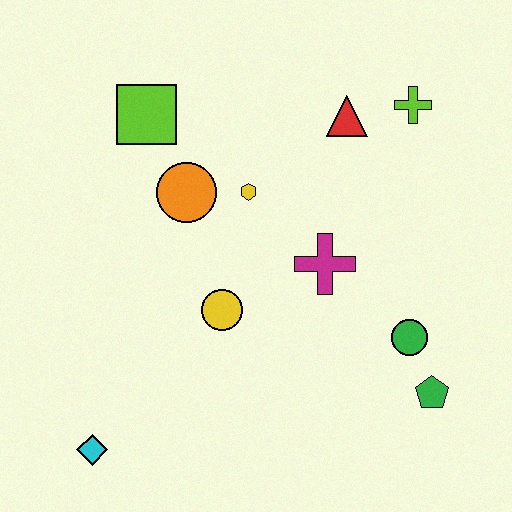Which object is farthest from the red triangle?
The cyan diamond is farthest from the red triangle.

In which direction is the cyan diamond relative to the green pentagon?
The cyan diamond is to the left of the green pentagon.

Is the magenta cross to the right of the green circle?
No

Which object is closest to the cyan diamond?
The yellow circle is closest to the cyan diamond.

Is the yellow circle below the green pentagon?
No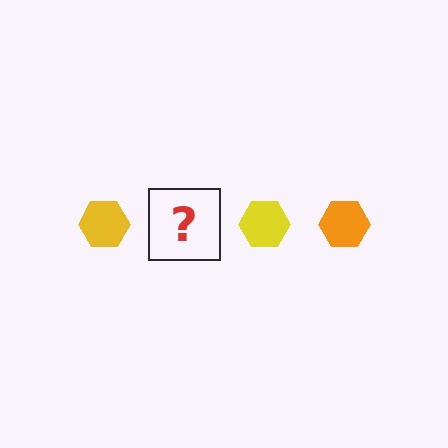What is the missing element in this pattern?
The missing element is an orange hexagon.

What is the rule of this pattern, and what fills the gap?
The rule is that the pattern cycles through yellow, orange hexagons. The gap should be filled with an orange hexagon.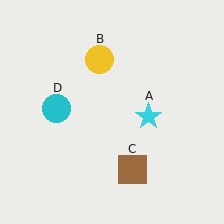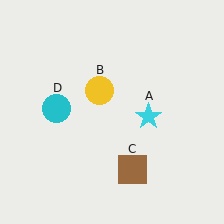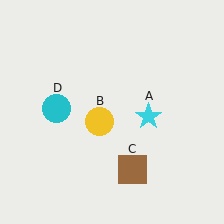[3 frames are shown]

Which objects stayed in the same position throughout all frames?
Cyan star (object A) and brown square (object C) and cyan circle (object D) remained stationary.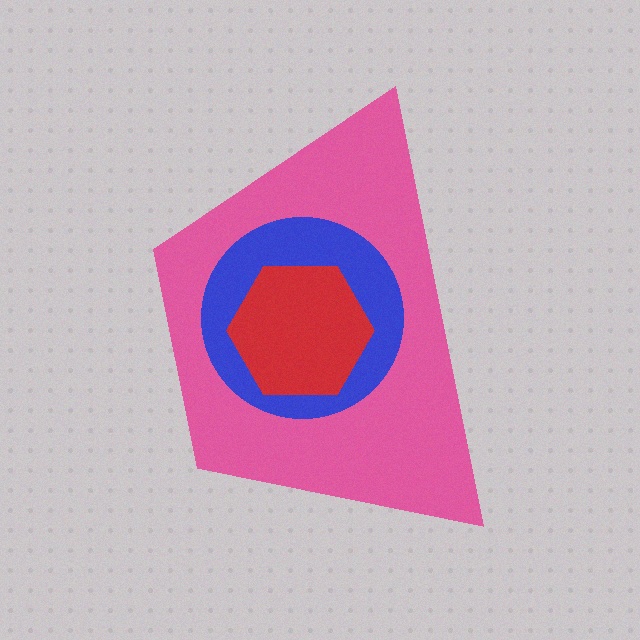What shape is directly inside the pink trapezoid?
The blue circle.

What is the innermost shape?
The red hexagon.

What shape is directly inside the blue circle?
The red hexagon.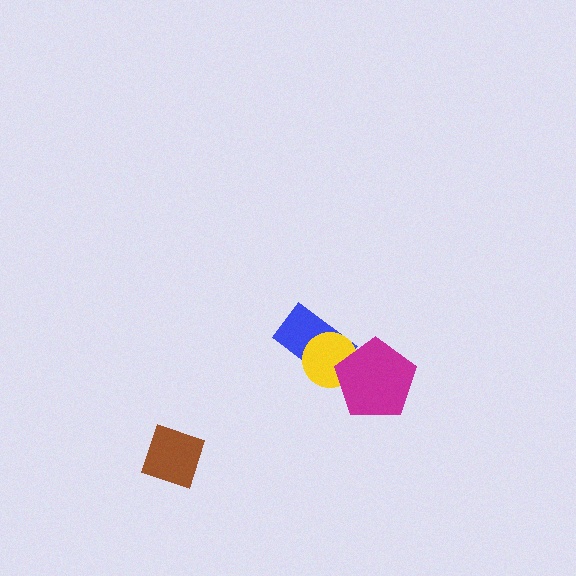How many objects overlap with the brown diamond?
0 objects overlap with the brown diamond.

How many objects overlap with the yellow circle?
2 objects overlap with the yellow circle.